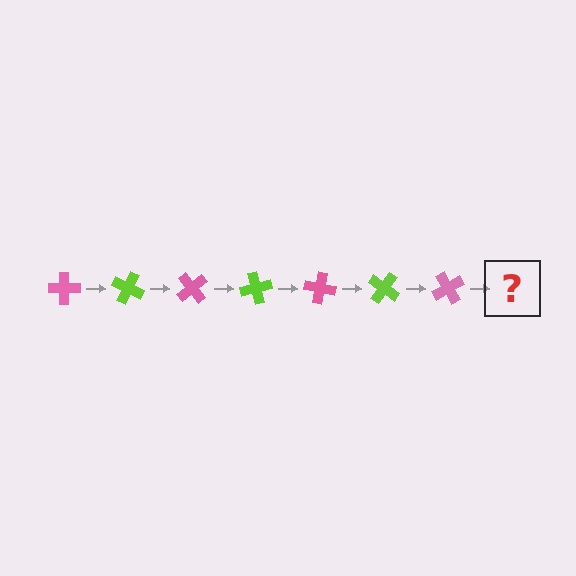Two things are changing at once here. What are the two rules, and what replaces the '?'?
The two rules are that it rotates 25 degrees each step and the color cycles through pink and lime. The '?' should be a lime cross, rotated 175 degrees from the start.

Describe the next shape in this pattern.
It should be a lime cross, rotated 175 degrees from the start.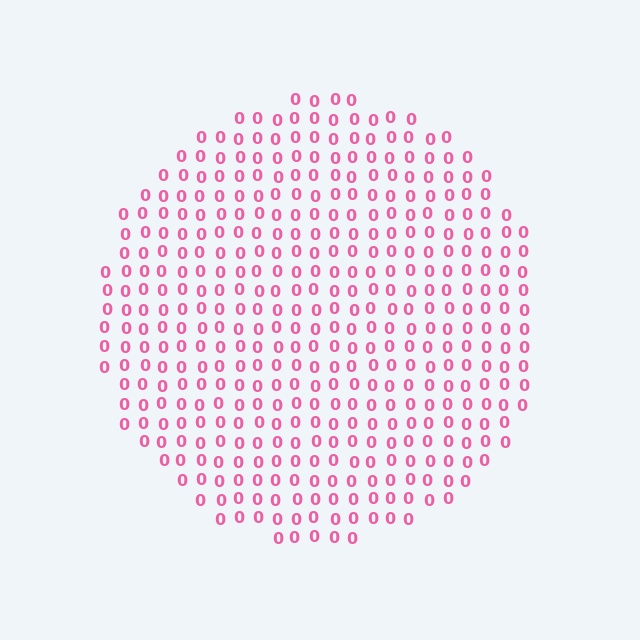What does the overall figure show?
The overall figure shows a circle.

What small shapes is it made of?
It is made of small digit 0's.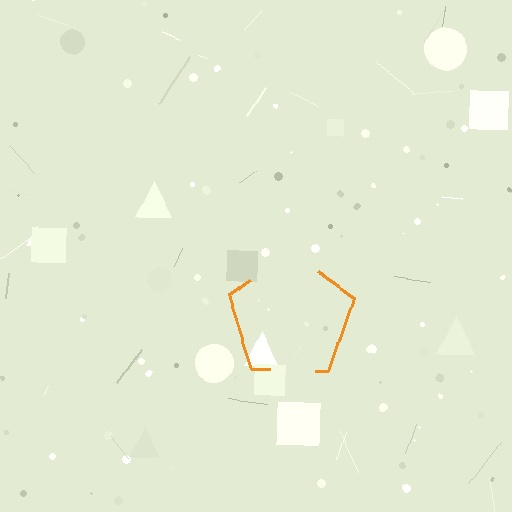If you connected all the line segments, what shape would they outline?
They would outline a pentagon.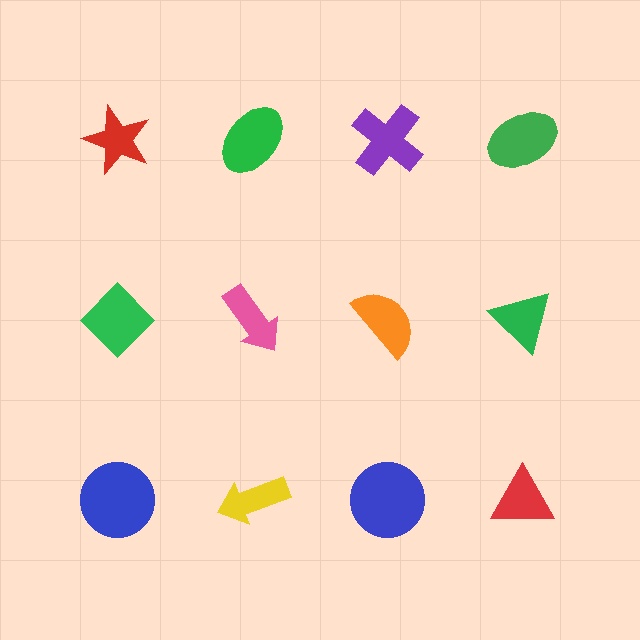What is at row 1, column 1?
A red star.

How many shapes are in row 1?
4 shapes.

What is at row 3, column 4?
A red triangle.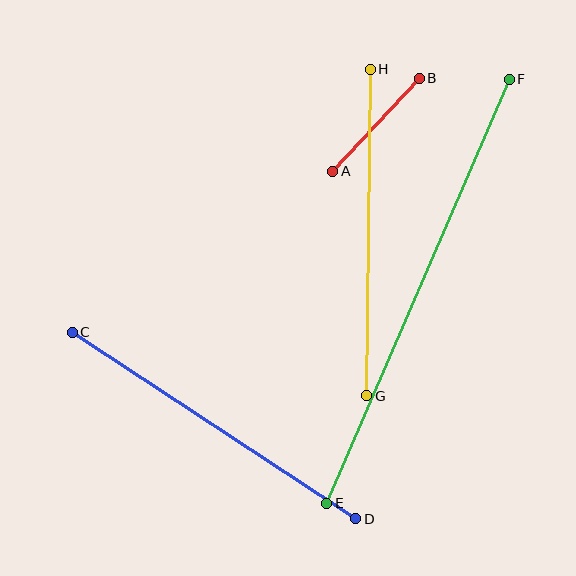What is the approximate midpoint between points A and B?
The midpoint is at approximately (376, 125) pixels.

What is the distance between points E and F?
The distance is approximately 462 pixels.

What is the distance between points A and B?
The distance is approximately 127 pixels.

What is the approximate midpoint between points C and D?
The midpoint is at approximately (214, 425) pixels.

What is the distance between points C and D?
The distance is approximately 340 pixels.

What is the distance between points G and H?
The distance is approximately 326 pixels.